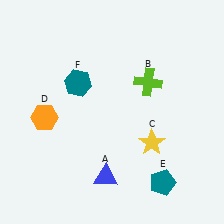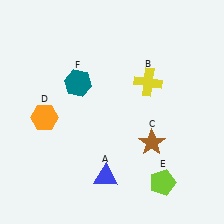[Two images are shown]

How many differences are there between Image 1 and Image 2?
There are 3 differences between the two images.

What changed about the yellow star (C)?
In Image 1, C is yellow. In Image 2, it changed to brown.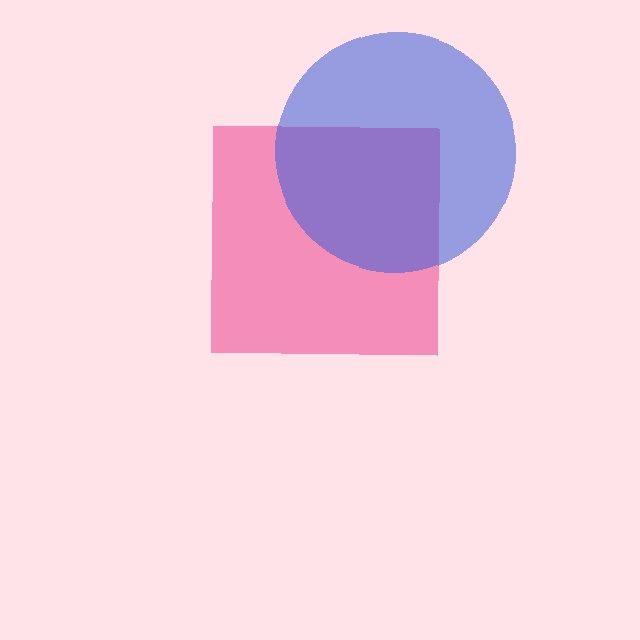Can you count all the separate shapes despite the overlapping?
Yes, there are 2 separate shapes.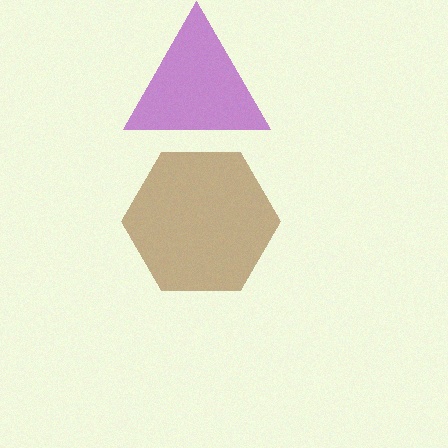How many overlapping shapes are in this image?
There are 2 overlapping shapes in the image.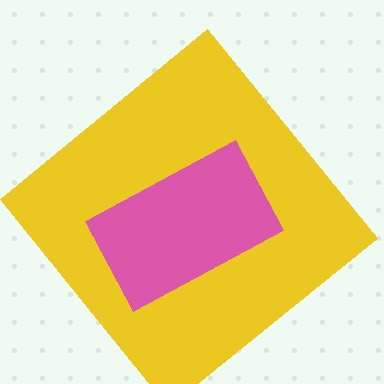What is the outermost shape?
The yellow diamond.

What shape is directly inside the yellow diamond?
The pink rectangle.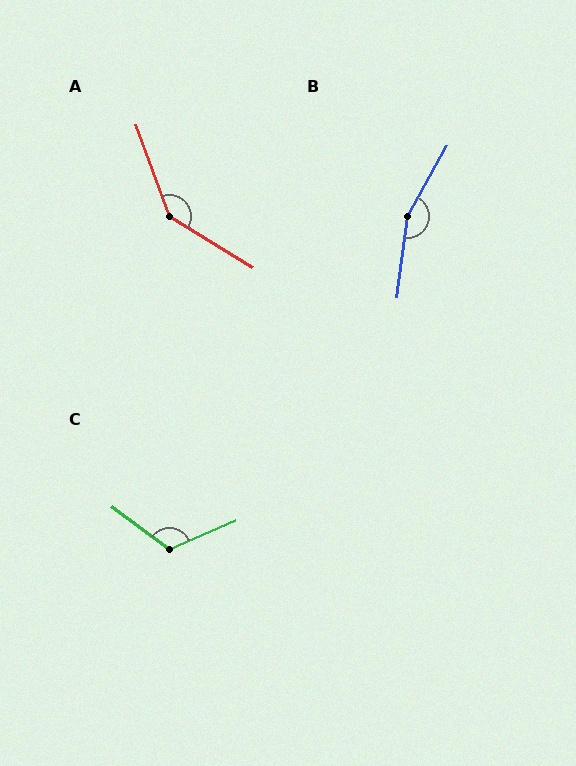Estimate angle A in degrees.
Approximately 141 degrees.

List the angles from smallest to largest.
C (120°), A (141°), B (159°).